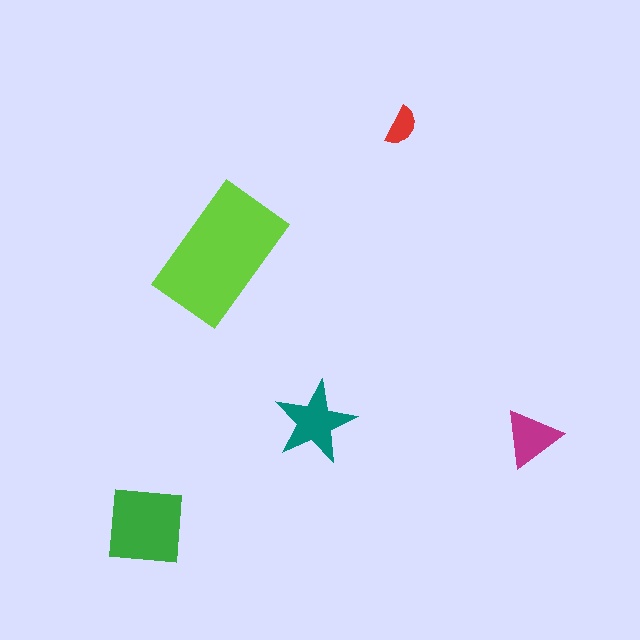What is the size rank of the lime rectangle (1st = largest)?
1st.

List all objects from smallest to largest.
The red semicircle, the magenta triangle, the teal star, the green square, the lime rectangle.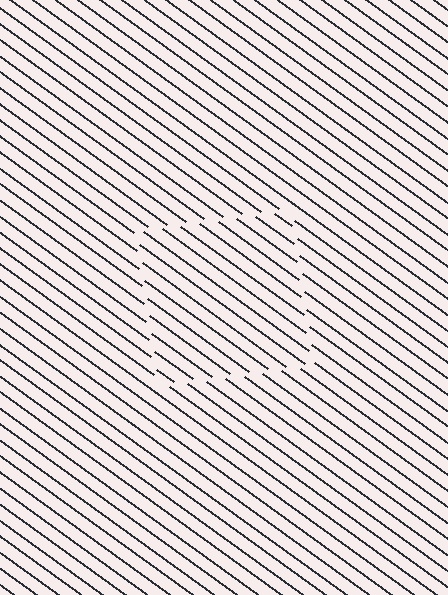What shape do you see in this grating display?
An illusory square. The interior of the shape contains the same grating, shifted by half a period — the contour is defined by the phase discontinuity where line-ends from the inner and outer gratings abut.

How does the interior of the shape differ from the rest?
The interior of the shape contains the same grating, shifted by half a period — the contour is defined by the phase discontinuity where line-ends from the inner and outer gratings abut.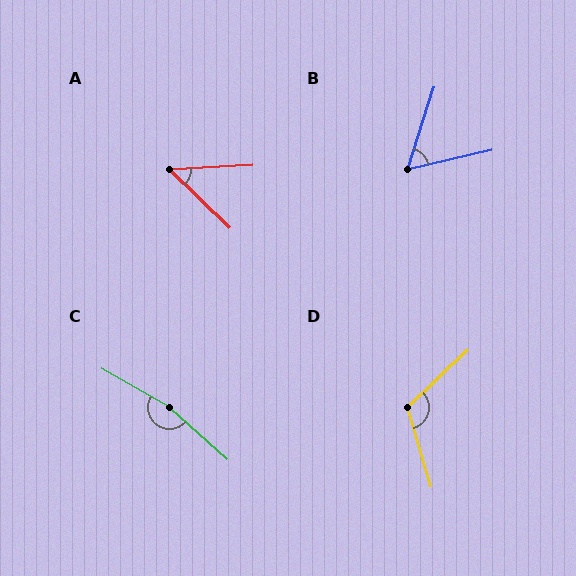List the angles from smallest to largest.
A (47°), B (59°), D (117°), C (168°).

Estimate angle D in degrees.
Approximately 117 degrees.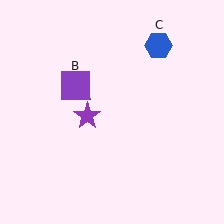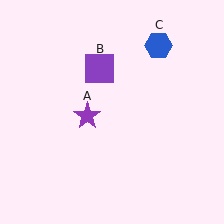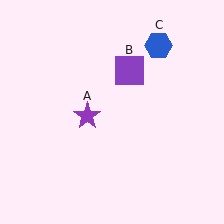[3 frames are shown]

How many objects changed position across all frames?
1 object changed position: purple square (object B).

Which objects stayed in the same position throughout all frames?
Purple star (object A) and blue hexagon (object C) remained stationary.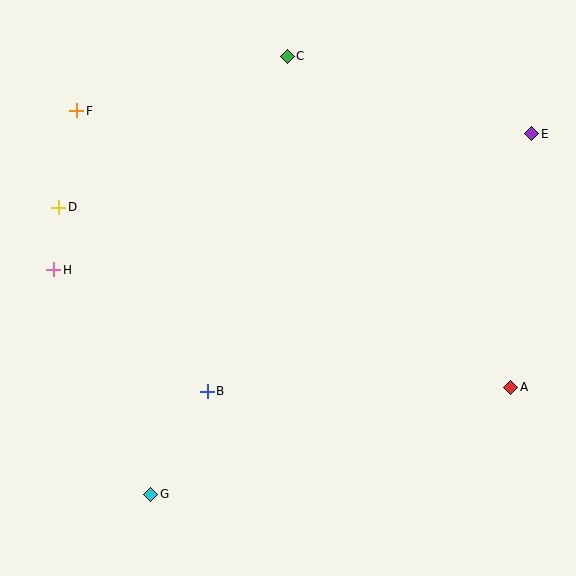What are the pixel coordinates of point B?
Point B is at (207, 391).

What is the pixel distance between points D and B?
The distance between D and B is 236 pixels.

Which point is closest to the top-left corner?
Point F is closest to the top-left corner.